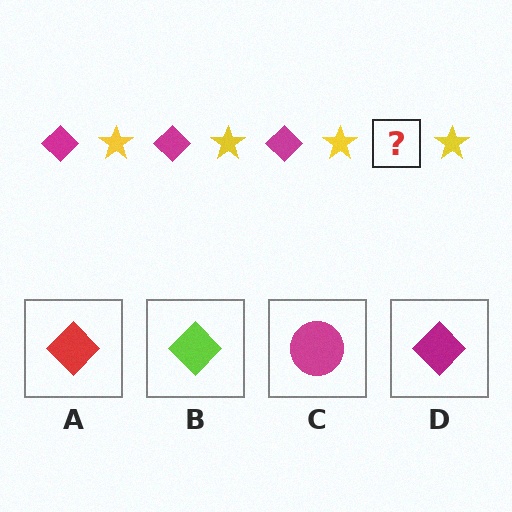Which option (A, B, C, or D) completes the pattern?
D.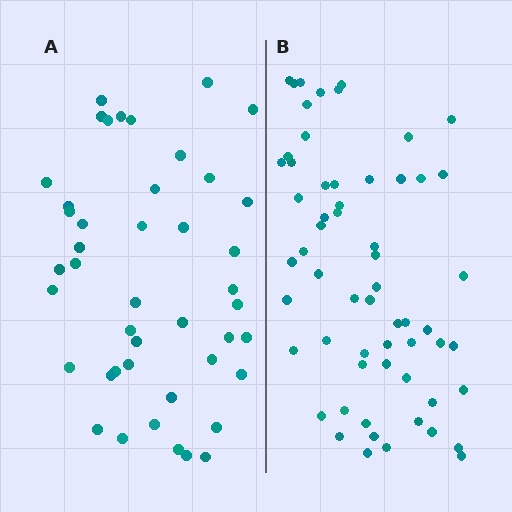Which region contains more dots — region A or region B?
Region B (the right region) has more dots.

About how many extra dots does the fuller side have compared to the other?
Region B has approximately 15 more dots than region A.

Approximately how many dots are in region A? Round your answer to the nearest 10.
About 40 dots. (The exact count is 44, which rounds to 40.)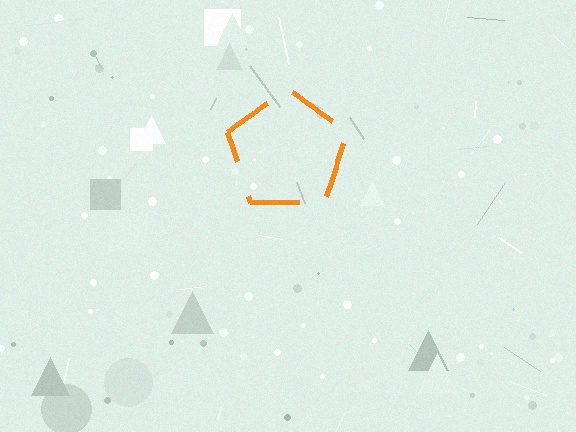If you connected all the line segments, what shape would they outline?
They would outline a pentagon.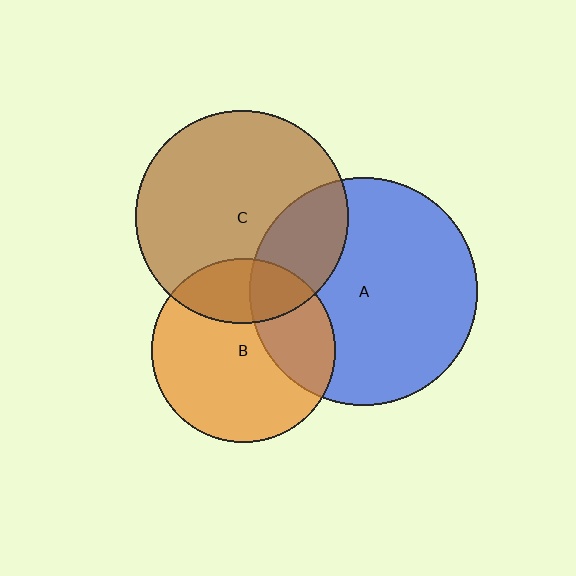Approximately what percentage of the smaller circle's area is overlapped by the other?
Approximately 25%.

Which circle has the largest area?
Circle A (blue).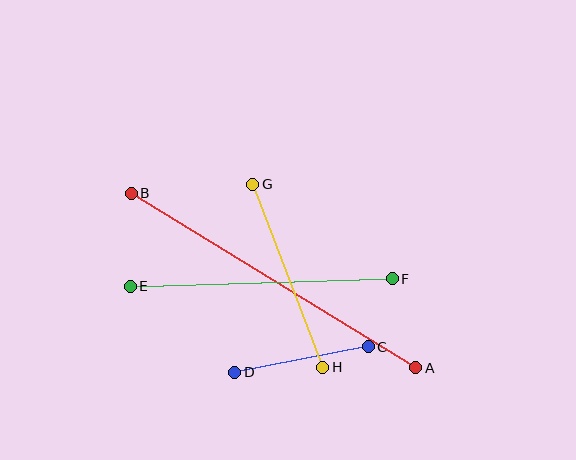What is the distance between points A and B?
The distance is approximately 334 pixels.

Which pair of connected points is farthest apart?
Points A and B are farthest apart.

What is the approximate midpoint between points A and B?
The midpoint is at approximately (273, 280) pixels.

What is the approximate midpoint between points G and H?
The midpoint is at approximately (288, 276) pixels.